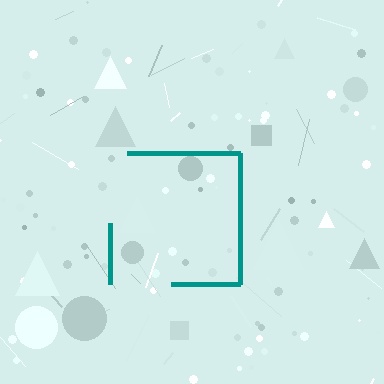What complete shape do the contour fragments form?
The contour fragments form a square.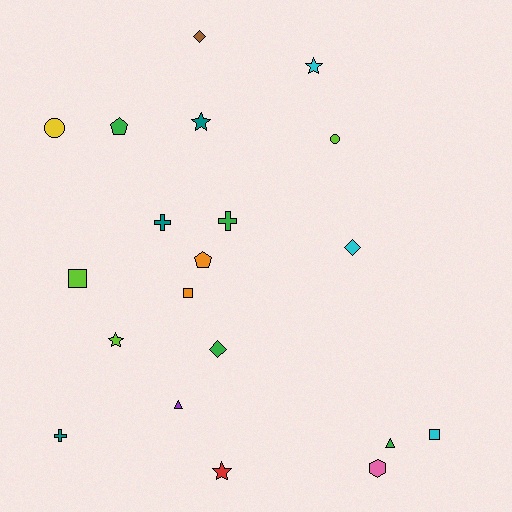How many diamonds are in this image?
There are 3 diamonds.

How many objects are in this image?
There are 20 objects.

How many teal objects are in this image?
There are 3 teal objects.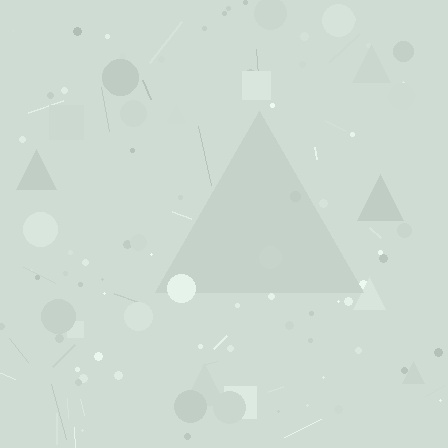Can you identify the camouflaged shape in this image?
The camouflaged shape is a triangle.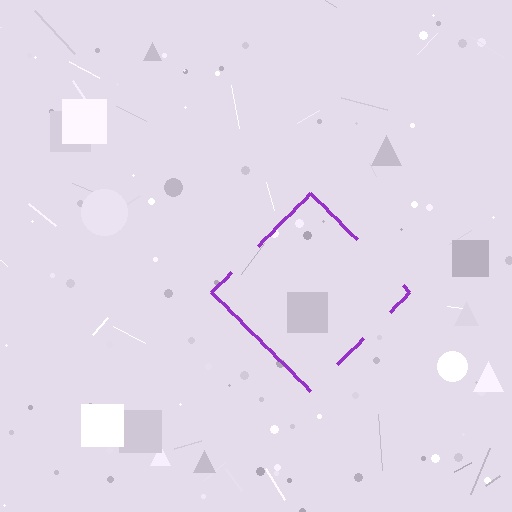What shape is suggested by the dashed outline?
The dashed outline suggests a diamond.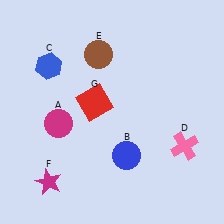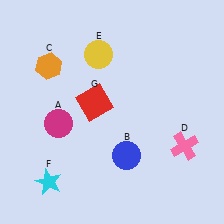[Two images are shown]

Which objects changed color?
C changed from blue to orange. E changed from brown to yellow. F changed from magenta to cyan.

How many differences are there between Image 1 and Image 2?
There are 3 differences between the two images.